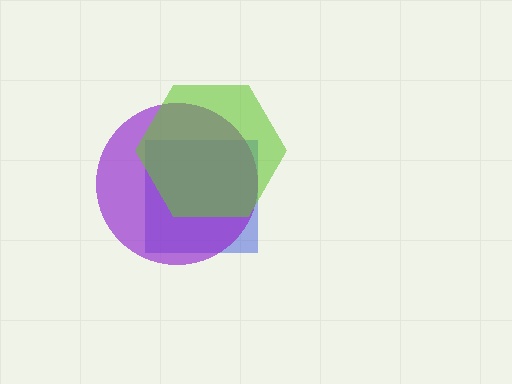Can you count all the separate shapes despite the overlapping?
Yes, there are 3 separate shapes.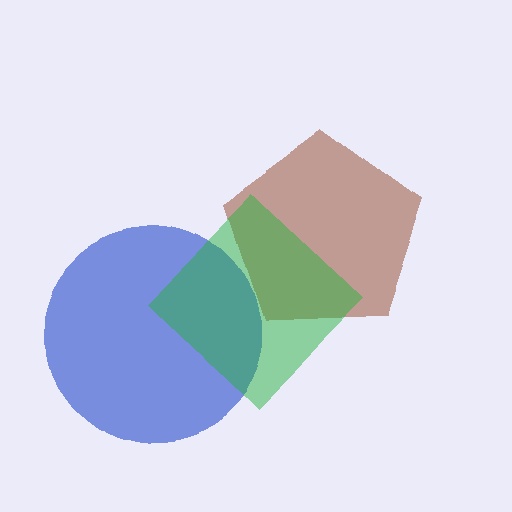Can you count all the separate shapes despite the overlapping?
Yes, there are 3 separate shapes.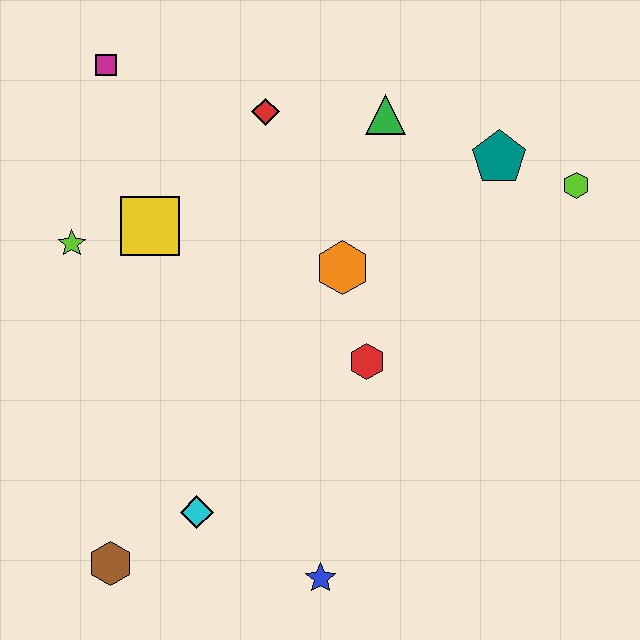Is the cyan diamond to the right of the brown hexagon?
Yes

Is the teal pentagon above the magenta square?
No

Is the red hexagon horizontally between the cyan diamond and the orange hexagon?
No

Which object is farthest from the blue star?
The magenta square is farthest from the blue star.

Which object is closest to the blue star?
The cyan diamond is closest to the blue star.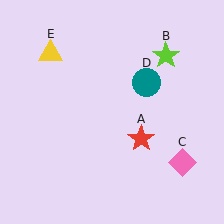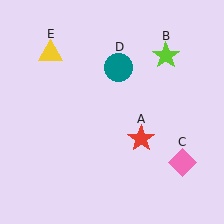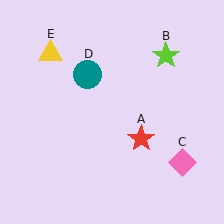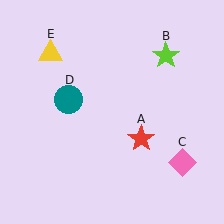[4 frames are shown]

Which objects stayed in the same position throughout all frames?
Red star (object A) and lime star (object B) and pink diamond (object C) and yellow triangle (object E) remained stationary.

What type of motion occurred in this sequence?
The teal circle (object D) rotated counterclockwise around the center of the scene.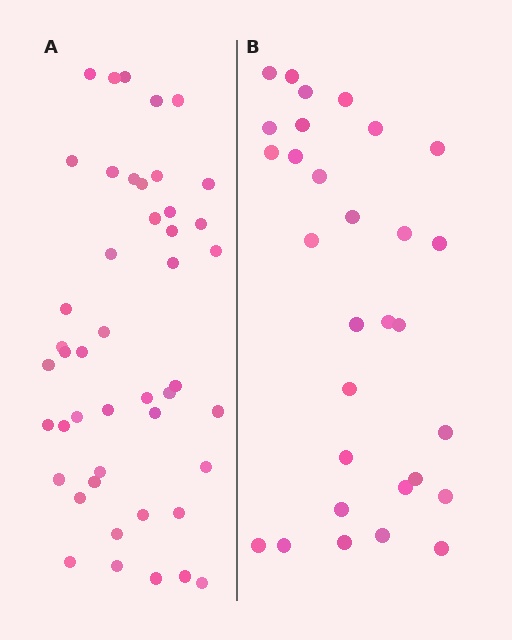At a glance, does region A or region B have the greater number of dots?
Region A (the left region) has more dots.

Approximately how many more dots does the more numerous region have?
Region A has approximately 15 more dots than region B.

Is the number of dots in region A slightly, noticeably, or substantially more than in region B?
Region A has substantially more. The ratio is roughly 1.5 to 1.